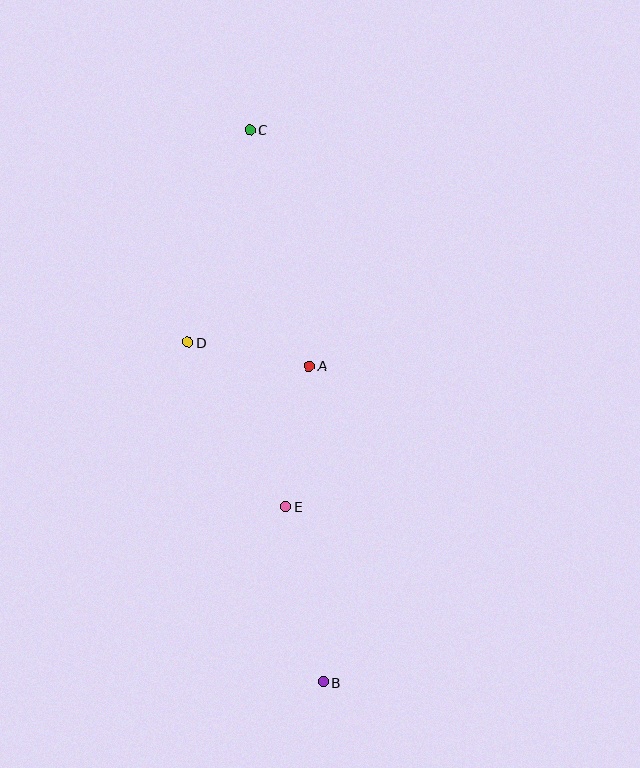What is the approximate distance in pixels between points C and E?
The distance between C and E is approximately 378 pixels.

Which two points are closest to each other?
Points A and D are closest to each other.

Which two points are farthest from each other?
Points B and C are farthest from each other.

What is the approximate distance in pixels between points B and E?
The distance between B and E is approximately 179 pixels.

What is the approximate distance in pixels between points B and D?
The distance between B and D is approximately 365 pixels.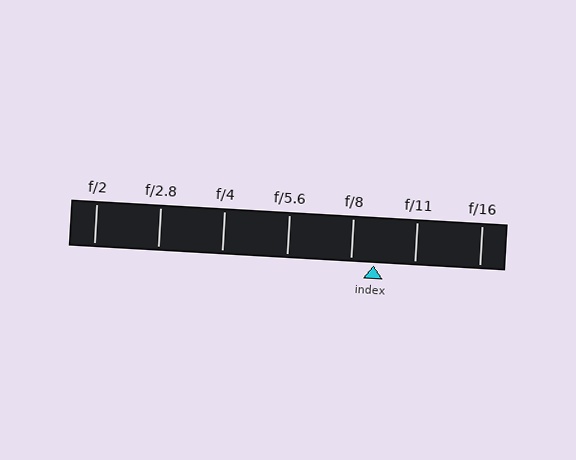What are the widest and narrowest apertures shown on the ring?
The widest aperture shown is f/2 and the narrowest is f/16.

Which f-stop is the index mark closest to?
The index mark is closest to f/8.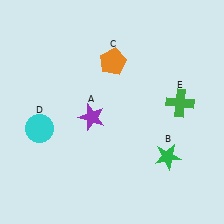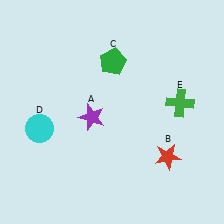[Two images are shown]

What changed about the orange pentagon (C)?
In Image 1, C is orange. In Image 2, it changed to green.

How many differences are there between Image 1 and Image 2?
There are 2 differences between the two images.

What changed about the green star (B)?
In Image 1, B is green. In Image 2, it changed to red.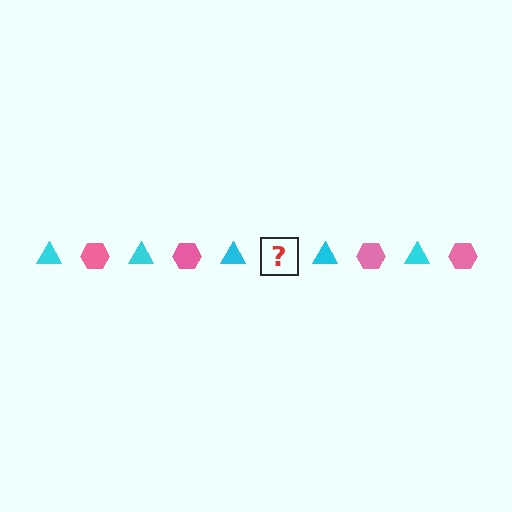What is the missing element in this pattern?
The missing element is a pink hexagon.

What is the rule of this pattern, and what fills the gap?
The rule is that the pattern alternates between cyan triangle and pink hexagon. The gap should be filled with a pink hexagon.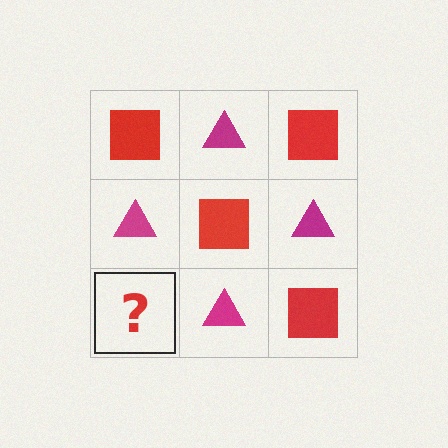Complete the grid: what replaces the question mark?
The question mark should be replaced with a red square.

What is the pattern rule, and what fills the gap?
The rule is that it alternates red square and magenta triangle in a checkerboard pattern. The gap should be filled with a red square.